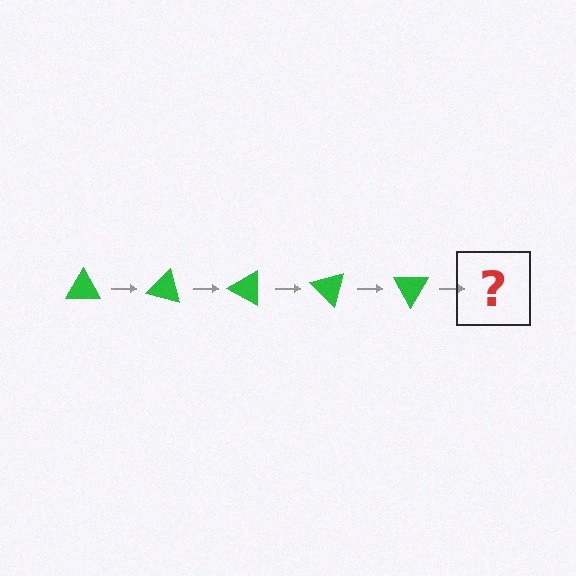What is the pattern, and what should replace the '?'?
The pattern is that the triangle rotates 15 degrees each step. The '?' should be a green triangle rotated 75 degrees.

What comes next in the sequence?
The next element should be a green triangle rotated 75 degrees.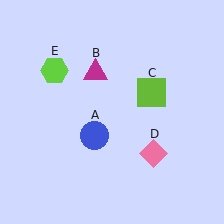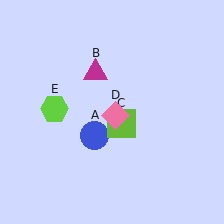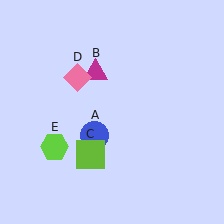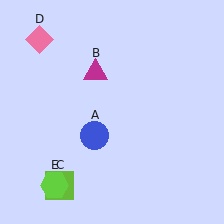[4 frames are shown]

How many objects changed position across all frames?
3 objects changed position: lime square (object C), pink diamond (object D), lime hexagon (object E).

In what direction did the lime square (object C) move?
The lime square (object C) moved down and to the left.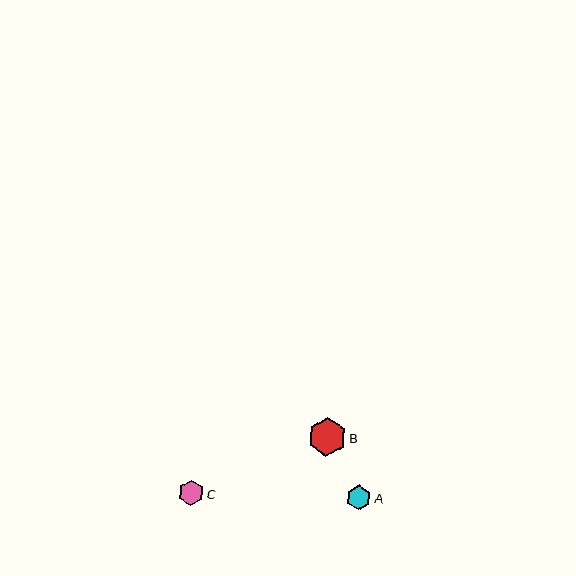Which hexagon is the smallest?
Hexagon A is the smallest with a size of approximately 25 pixels.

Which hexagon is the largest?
Hexagon B is the largest with a size of approximately 39 pixels.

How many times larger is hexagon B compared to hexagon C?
Hexagon B is approximately 1.5 times the size of hexagon C.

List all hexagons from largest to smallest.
From largest to smallest: B, C, A.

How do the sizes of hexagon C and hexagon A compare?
Hexagon C and hexagon A are approximately the same size.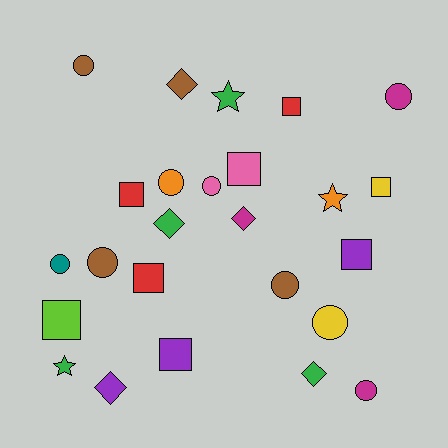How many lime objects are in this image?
There is 1 lime object.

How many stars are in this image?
There are 3 stars.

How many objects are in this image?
There are 25 objects.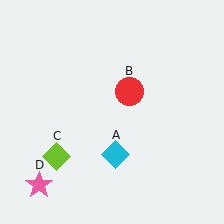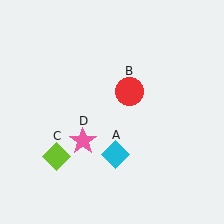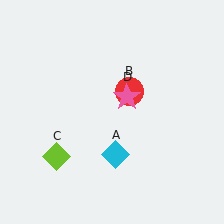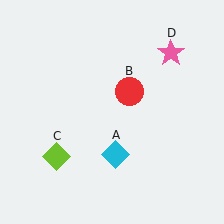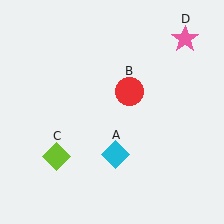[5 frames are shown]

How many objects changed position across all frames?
1 object changed position: pink star (object D).